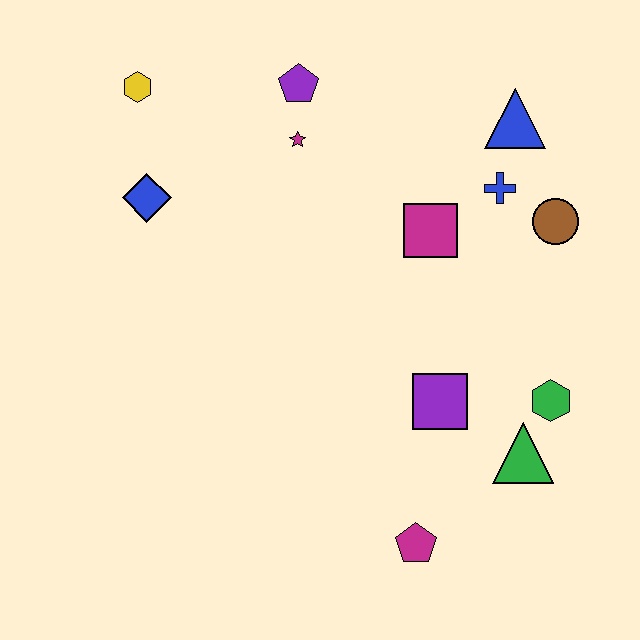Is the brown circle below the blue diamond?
Yes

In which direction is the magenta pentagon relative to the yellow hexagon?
The magenta pentagon is below the yellow hexagon.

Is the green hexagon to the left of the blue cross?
No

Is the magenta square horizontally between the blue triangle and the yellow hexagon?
Yes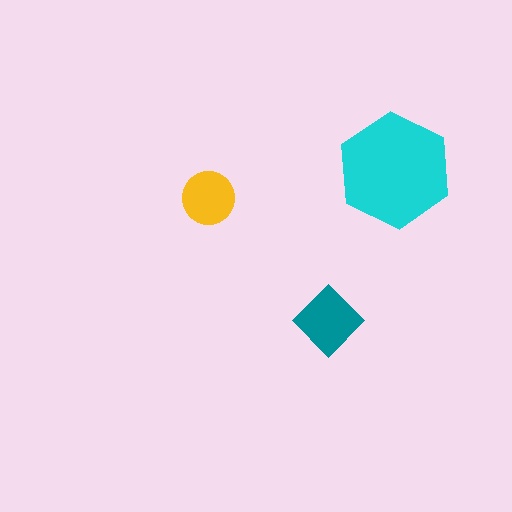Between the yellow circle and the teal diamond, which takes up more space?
The teal diamond.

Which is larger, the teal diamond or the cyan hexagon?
The cyan hexagon.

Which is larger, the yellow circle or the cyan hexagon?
The cyan hexagon.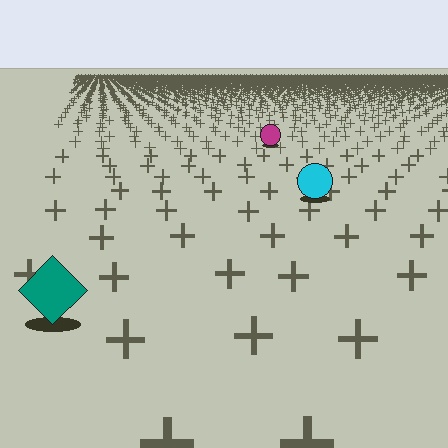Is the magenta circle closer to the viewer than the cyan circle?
No. The cyan circle is closer — you can tell from the texture gradient: the ground texture is coarser near it.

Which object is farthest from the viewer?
The magenta circle is farthest from the viewer. It appears smaller and the ground texture around it is denser.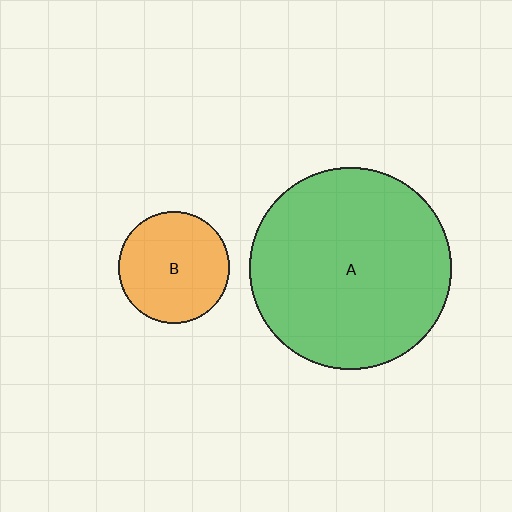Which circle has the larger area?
Circle A (green).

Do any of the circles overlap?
No, none of the circles overlap.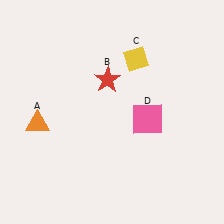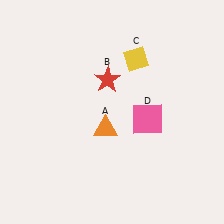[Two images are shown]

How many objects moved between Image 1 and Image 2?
1 object moved between the two images.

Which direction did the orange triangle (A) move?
The orange triangle (A) moved right.